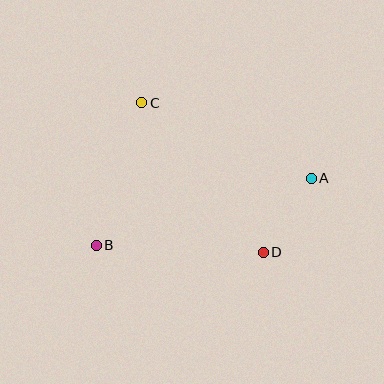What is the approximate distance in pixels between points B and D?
The distance between B and D is approximately 167 pixels.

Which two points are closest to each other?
Points A and D are closest to each other.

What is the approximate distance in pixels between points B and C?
The distance between B and C is approximately 149 pixels.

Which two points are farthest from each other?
Points A and B are farthest from each other.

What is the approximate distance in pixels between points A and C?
The distance between A and C is approximately 185 pixels.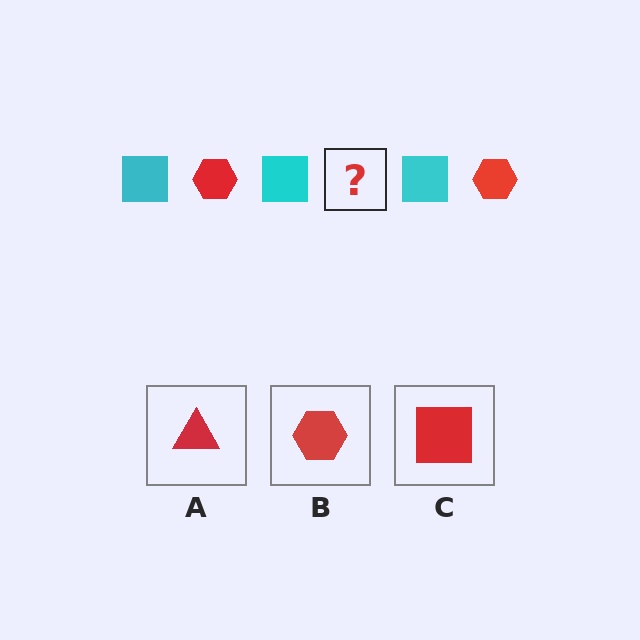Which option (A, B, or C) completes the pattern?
B.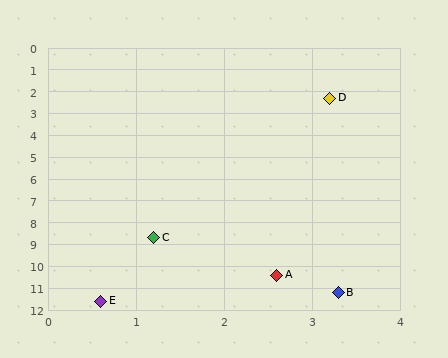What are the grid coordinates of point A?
Point A is at approximately (2.6, 10.4).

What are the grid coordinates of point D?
Point D is at approximately (3.2, 2.3).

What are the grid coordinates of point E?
Point E is at approximately (0.6, 11.6).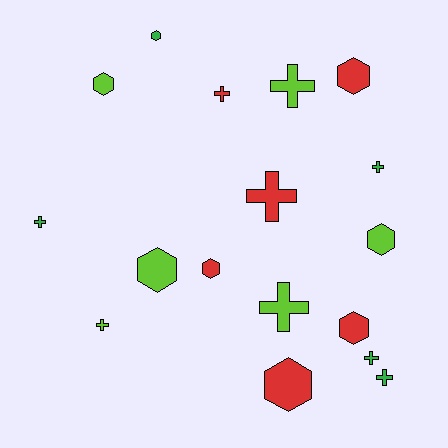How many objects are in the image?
There are 17 objects.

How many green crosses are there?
There are 4 green crosses.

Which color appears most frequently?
Red, with 6 objects.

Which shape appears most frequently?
Cross, with 9 objects.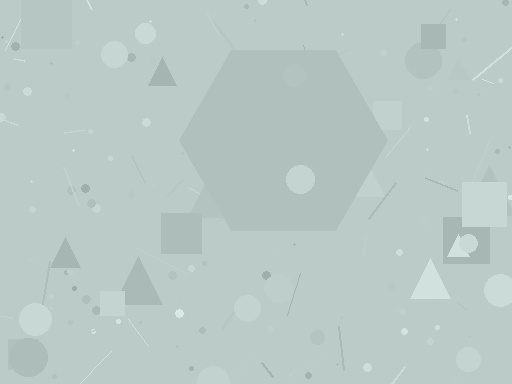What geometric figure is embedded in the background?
A hexagon is embedded in the background.